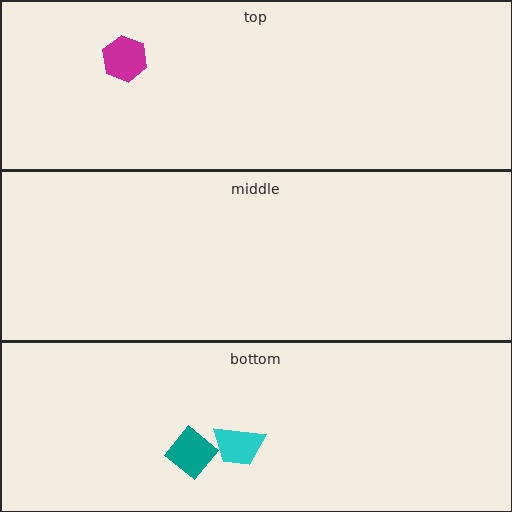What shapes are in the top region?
The magenta hexagon.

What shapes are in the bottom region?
The cyan trapezoid, the teal diamond.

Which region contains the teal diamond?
The bottom region.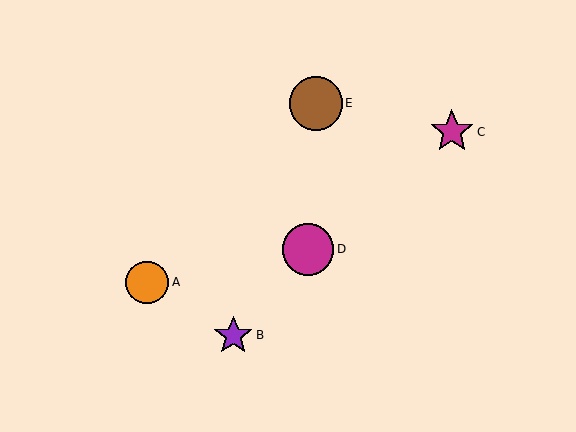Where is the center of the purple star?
The center of the purple star is at (233, 335).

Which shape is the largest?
The brown circle (labeled E) is the largest.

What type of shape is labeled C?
Shape C is a magenta star.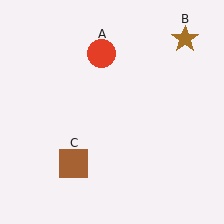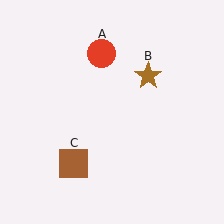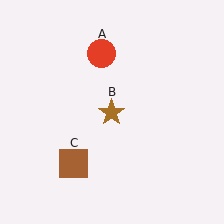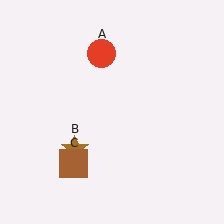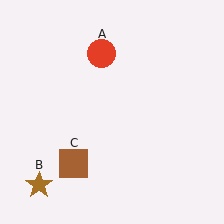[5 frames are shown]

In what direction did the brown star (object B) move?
The brown star (object B) moved down and to the left.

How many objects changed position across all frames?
1 object changed position: brown star (object B).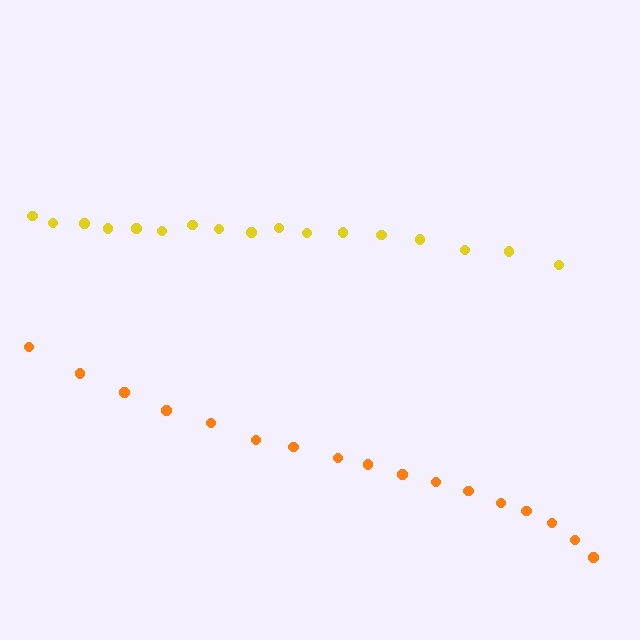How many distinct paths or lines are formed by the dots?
There are 2 distinct paths.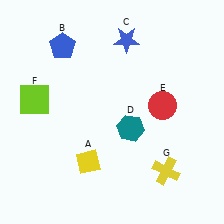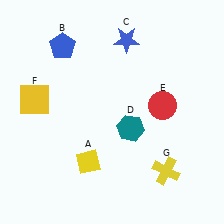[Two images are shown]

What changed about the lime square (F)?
In Image 1, F is lime. In Image 2, it changed to yellow.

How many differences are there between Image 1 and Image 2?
There is 1 difference between the two images.